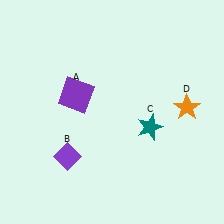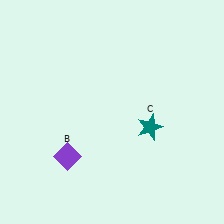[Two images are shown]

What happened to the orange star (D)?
The orange star (D) was removed in Image 2. It was in the top-right area of Image 1.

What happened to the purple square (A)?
The purple square (A) was removed in Image 2. It was in the top-left area of Image 1.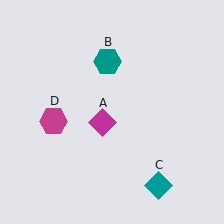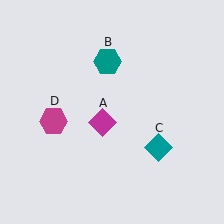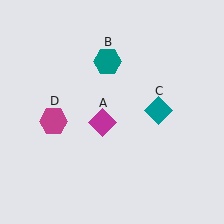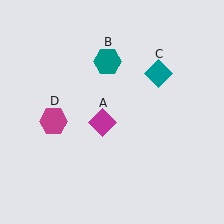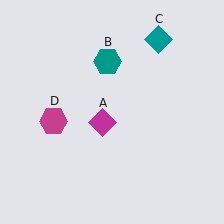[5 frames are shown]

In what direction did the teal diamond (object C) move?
The teal diamond (object C) moved up.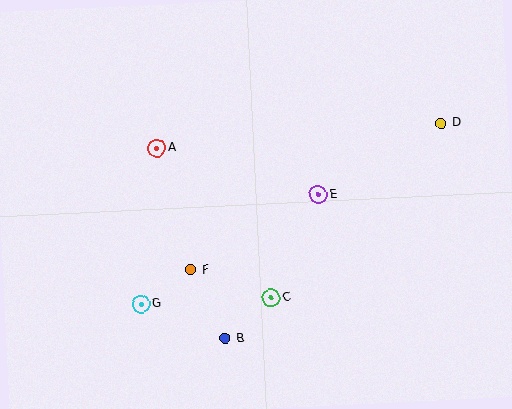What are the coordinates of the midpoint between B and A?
The midpoint between B and A is at (191, 243).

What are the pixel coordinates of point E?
Point E is at (318, 195).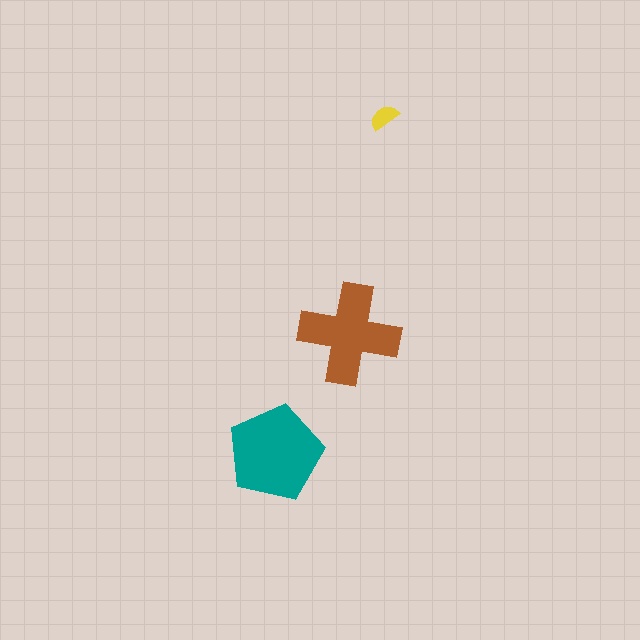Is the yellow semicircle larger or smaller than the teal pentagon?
Smaller.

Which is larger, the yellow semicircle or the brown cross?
The brown cross.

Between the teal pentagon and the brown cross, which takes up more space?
The teal pentagon.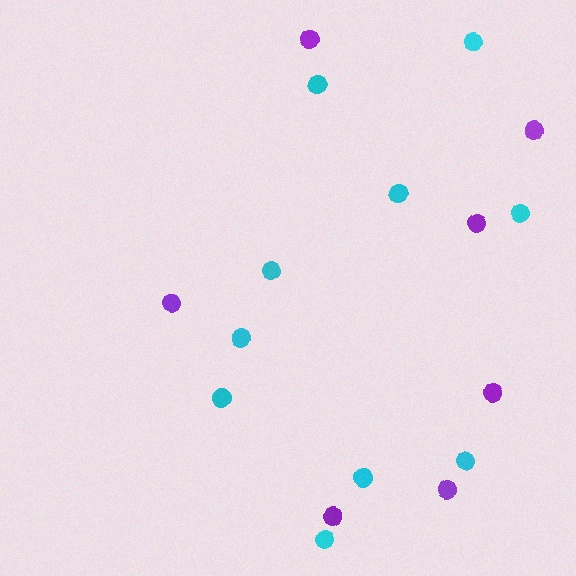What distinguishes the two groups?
There are 2 groups: one group of purple circles (7) and one group of cyan circles (10).